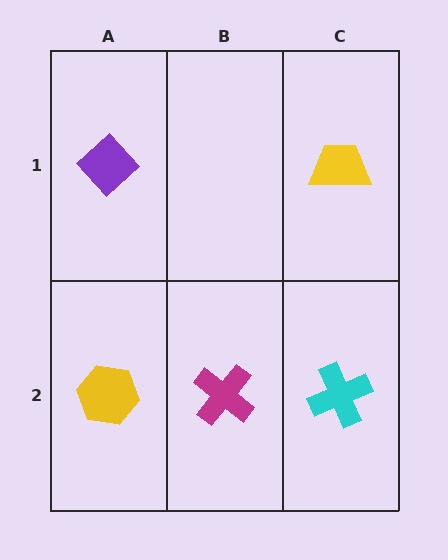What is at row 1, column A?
A purple diamond.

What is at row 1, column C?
A yellow trapezoid.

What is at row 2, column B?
A magenta cross.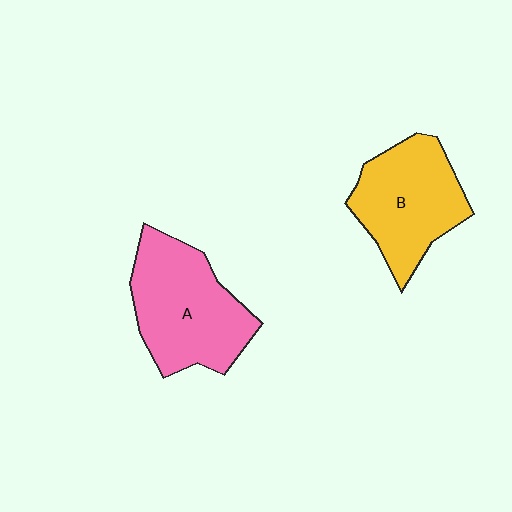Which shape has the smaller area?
Shape B (yellow).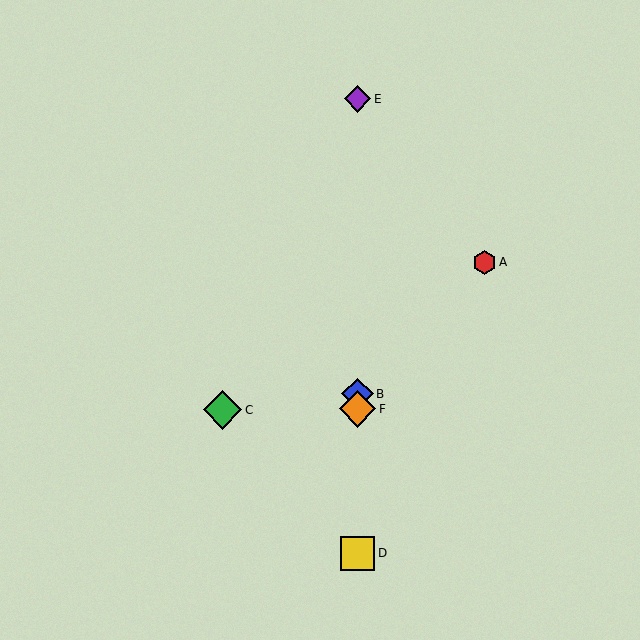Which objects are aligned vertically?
Objects B, D, E, F are aligned vertically.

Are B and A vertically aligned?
No, B is at x≈358 and A is at x≈485.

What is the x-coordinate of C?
Object C is at x≈223.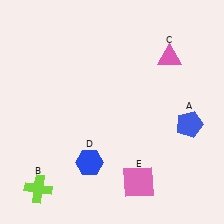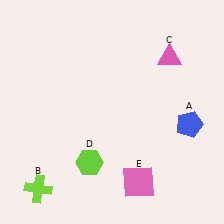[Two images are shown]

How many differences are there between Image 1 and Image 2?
There is 1 difference between the two images.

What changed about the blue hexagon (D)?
In Image 1, D is blue. In Image 2, it changed to lime.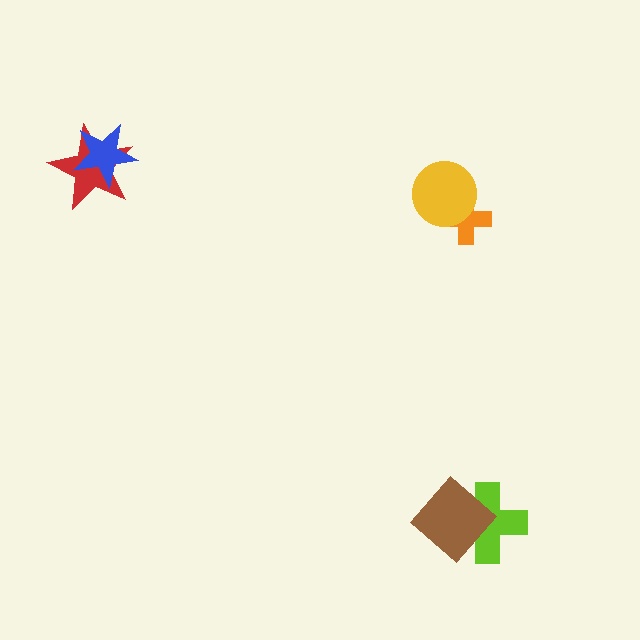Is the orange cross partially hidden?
Yes, it is partially covered by another shape.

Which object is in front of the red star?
The blue star is in front of the red star.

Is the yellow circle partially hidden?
No, no other shape covers it.